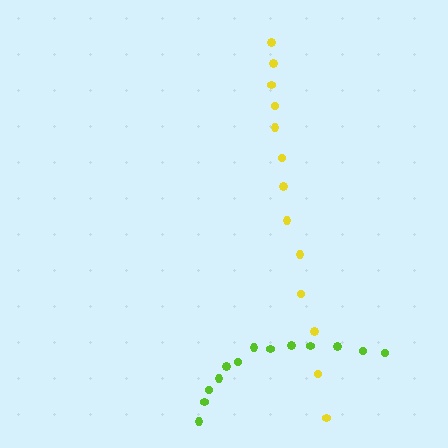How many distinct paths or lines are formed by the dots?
There are 2 distinct paths.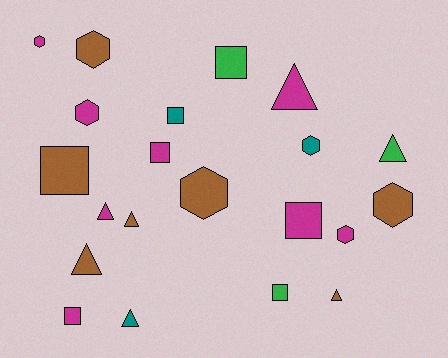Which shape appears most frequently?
Hexagon, with 7 objects.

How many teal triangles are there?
There is 1 teal triangle.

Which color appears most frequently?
Magenta, with 8 objects.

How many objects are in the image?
There are 21 objects.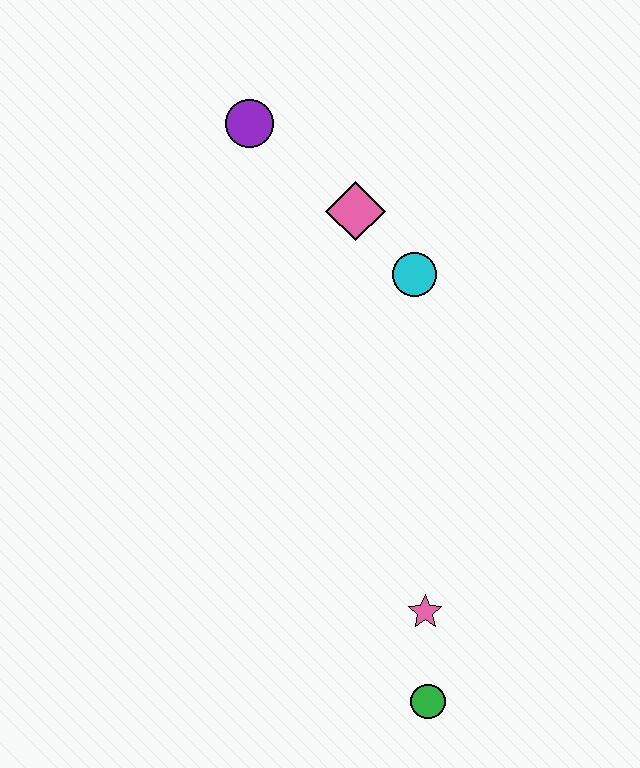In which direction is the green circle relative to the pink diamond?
The green circle is below the pink diamond.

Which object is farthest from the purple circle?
The green circle is farthest from the purple circle.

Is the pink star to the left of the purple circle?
No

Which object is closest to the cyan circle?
The pink diamond is closest to the cyan circle.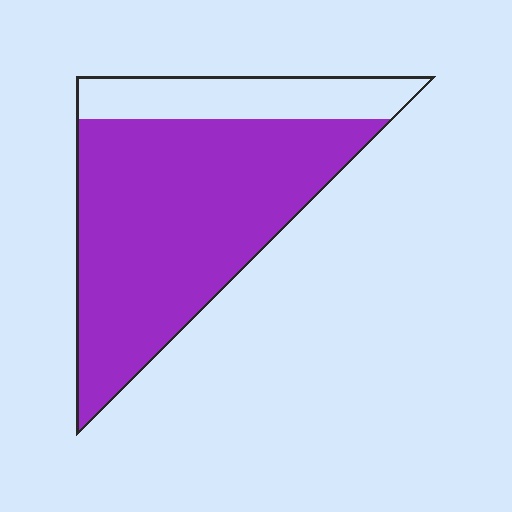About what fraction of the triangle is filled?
About four fifths (4/5).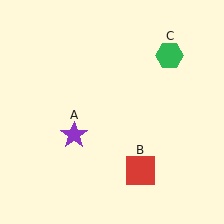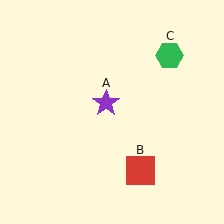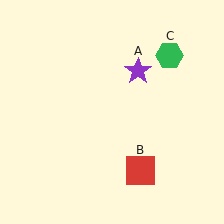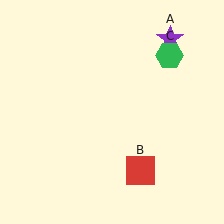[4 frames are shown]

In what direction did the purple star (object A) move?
The purple star (object A) moved up and to the right.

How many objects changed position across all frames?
1 object changed position: purple star (object A).